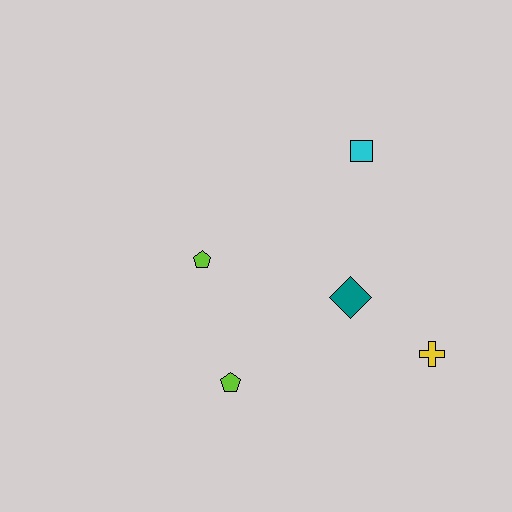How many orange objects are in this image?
There are no orange objects.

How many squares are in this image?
There is 1 square.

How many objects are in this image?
There are 5 objects.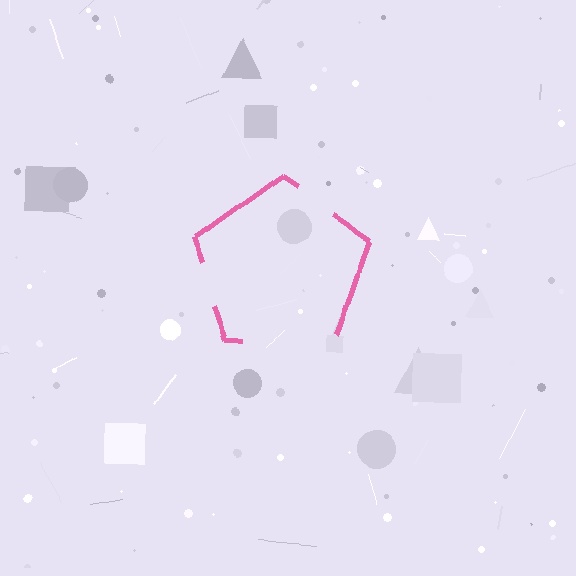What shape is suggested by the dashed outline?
The dashed outline suggests a pentagon.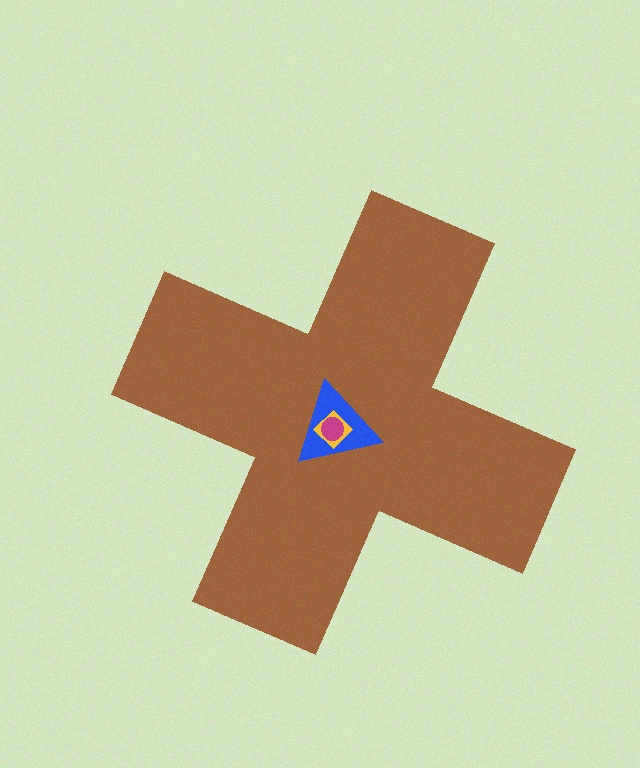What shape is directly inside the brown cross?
The blue triangle.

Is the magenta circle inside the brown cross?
Yes.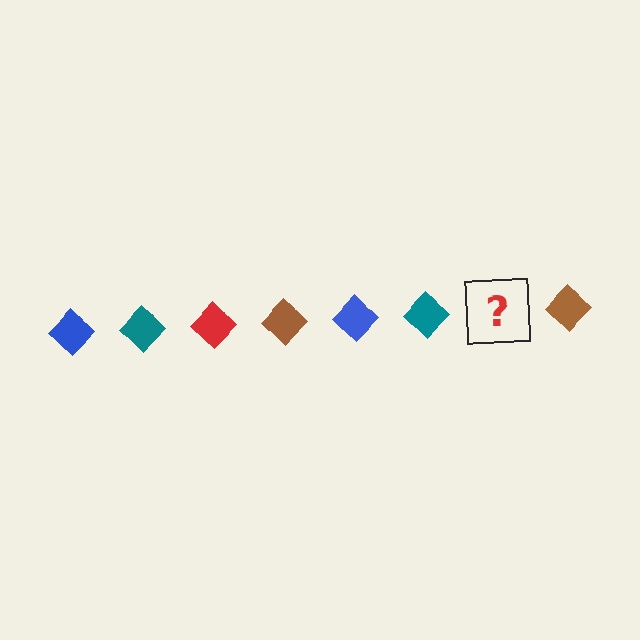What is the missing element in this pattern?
The missing element is a red diamond.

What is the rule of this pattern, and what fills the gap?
The rule is that the pattern cycles through blue, teal, red, brown diamonds. The gap should be filled with a red diamond.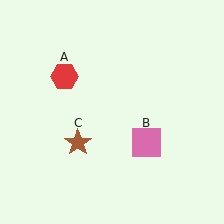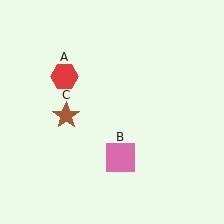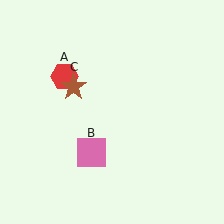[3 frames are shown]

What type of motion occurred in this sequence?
The pink square (object B), brown star (object C) rotated clockwise around the center of the scene.